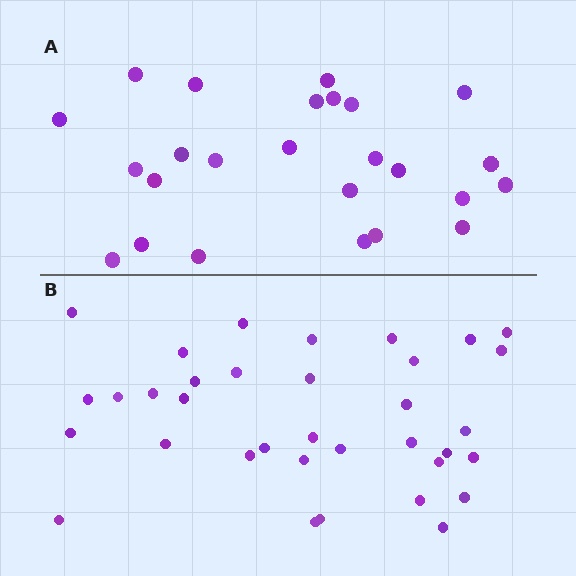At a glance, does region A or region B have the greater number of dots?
Region B (the bottom region) has more dots.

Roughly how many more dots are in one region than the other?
Region B has roughly 10 or so more dots than region A.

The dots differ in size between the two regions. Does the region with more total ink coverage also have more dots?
No. Region A has more total ink coverage because its dots are larger, but region B actually contains more individual dots. Total area can be misleading — the number of items is what matters here.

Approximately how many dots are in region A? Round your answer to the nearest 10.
About 20 dots. (The exact count is 25, which rounds to 20.)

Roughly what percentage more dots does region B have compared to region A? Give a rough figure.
About 40% more.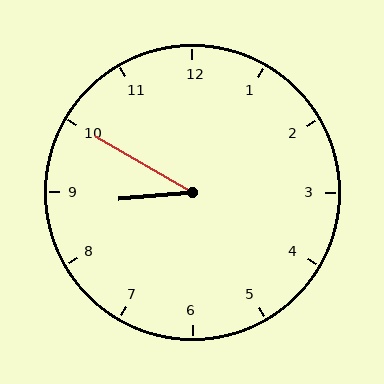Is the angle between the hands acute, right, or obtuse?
It is acute.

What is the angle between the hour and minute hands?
Approximately 35 degrees.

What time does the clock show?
8:50.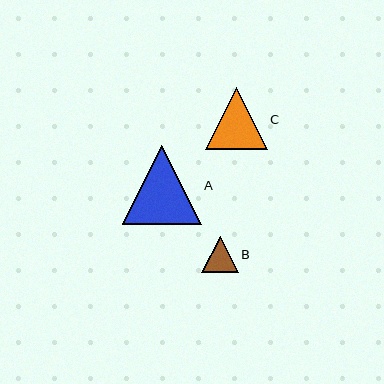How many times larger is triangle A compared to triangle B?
Triangle A is approximately 2.2 times the size of triangle B.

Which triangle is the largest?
Triangle A is the largest with a size of approximately 79 pixels.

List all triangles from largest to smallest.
From largest to smallest: A, C, B.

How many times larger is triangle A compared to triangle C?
Triangle A is approximately 1.3 times the size of triangle C.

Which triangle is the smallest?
Triangle B is the smallest with a size of approximately 36 pixels.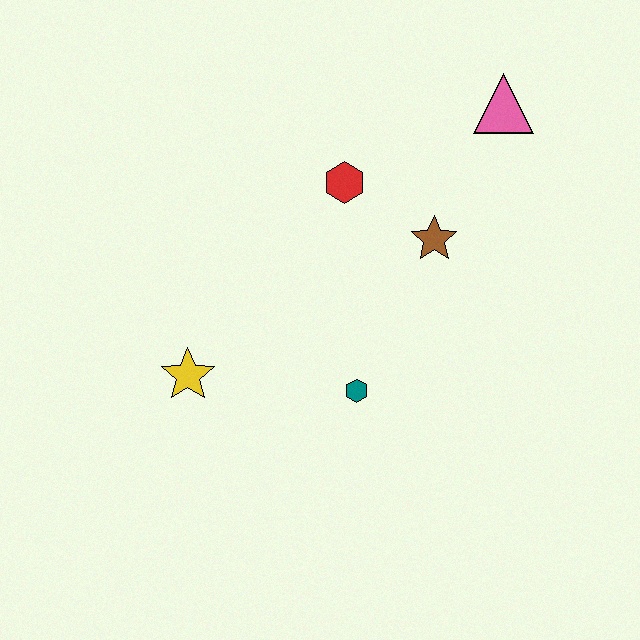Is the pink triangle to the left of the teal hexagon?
No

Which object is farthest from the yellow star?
The pink triangle is farthest from the yellow star.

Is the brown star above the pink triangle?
No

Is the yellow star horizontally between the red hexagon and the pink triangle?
No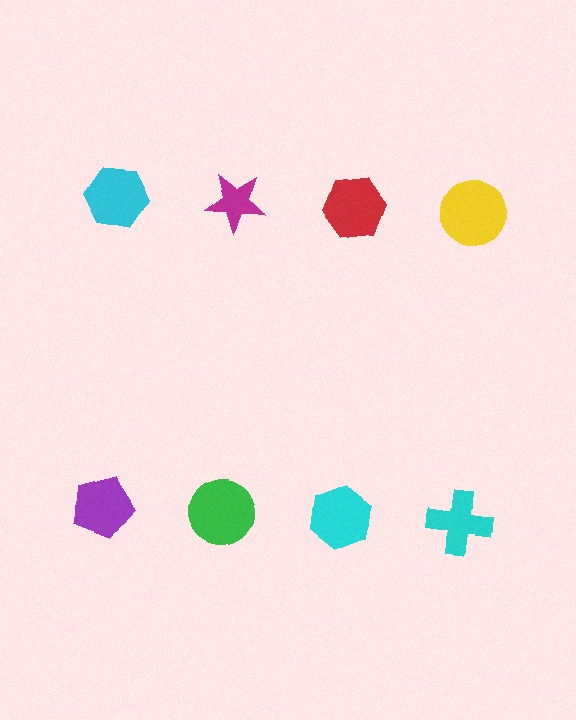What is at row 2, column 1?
A purple pentagon.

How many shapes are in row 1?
4 shapes.